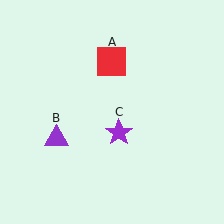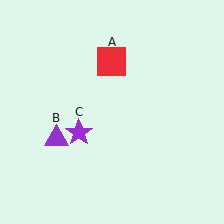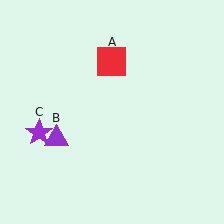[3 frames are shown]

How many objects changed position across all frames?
1 object changed position: purple star (object C).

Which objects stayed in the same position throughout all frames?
Red square (object A) and purple triangle (object B) remained stationary.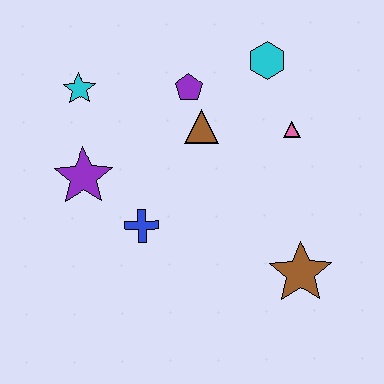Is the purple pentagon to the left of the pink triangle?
Yes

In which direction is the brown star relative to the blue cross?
The brown star is to the right of the blue cross.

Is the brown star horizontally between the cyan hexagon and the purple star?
No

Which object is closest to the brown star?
The pink triangle is closest to the brown star.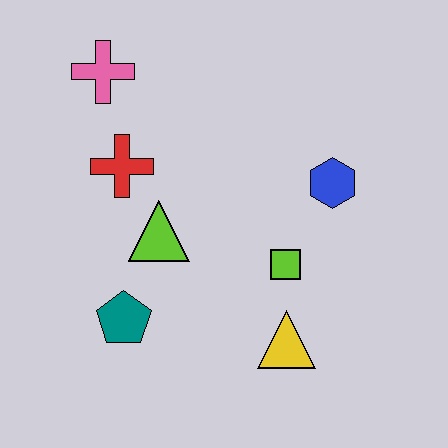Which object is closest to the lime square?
The yellow triangle is closest to the lime square.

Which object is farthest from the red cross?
The yellow triangle is farthest from the red cross.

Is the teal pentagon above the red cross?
No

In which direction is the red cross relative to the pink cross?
The red cross is below the pink cross.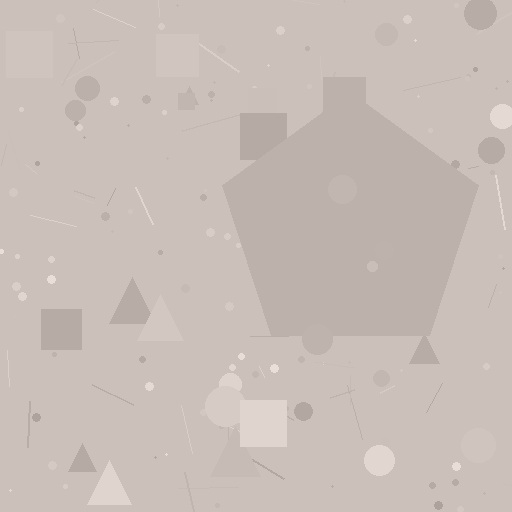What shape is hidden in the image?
A pentagon is hidden in the image.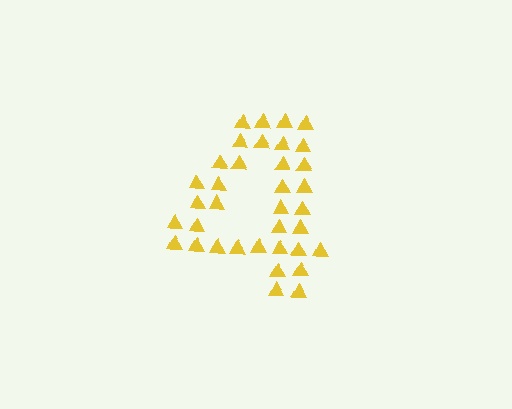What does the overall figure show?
The overall figure shows the digit 4.